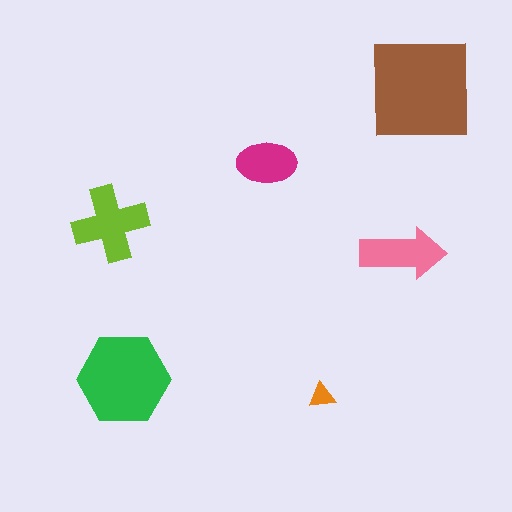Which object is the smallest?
The orange triangle.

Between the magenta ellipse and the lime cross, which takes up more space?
The lime cross.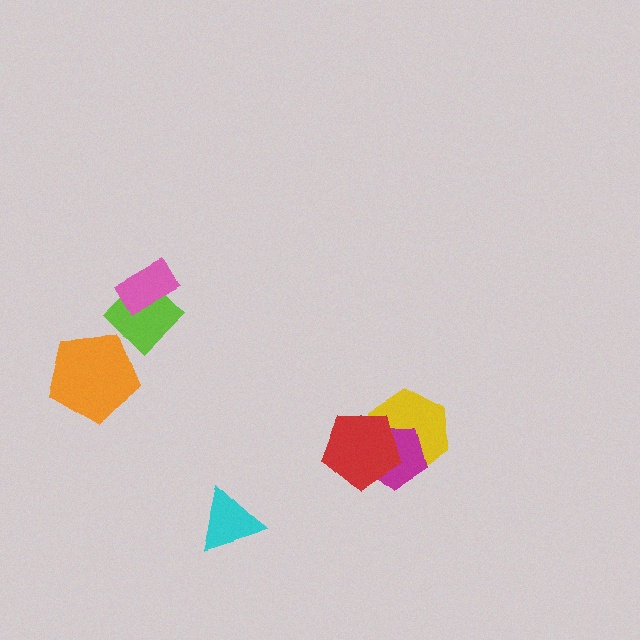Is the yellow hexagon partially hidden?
Yes, it is partially covered by another shape.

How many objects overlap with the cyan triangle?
0 objects overlap with the cyan triangle.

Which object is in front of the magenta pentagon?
The red pentagon is in front of the magenta pentagon.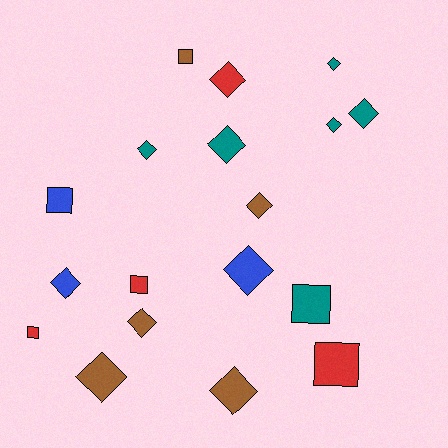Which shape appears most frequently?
Diamond, with 12 objects.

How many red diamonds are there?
There is 1 red diamond.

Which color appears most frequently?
Teal, with 6 objects.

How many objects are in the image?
There are 18 objects.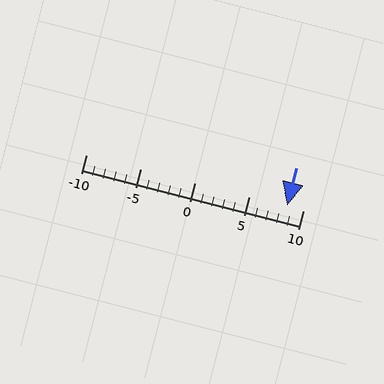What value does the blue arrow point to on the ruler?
The blue arrow points to approximately 8.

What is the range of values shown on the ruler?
The ruler shows values from -10 to 10.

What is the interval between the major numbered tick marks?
The major tick marks are spaced 5 units apart.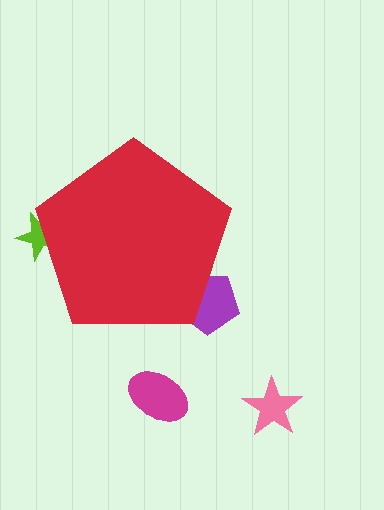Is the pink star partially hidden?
No, the pink star is fully visible.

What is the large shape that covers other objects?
A red pentagon.